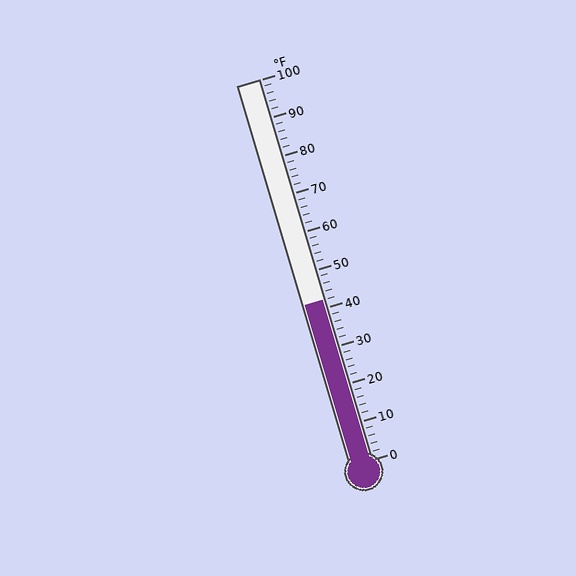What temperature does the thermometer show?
The thermometer shows approximately 42°F.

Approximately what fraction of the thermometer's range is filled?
The thermometer is filled to approximately 40% of its range.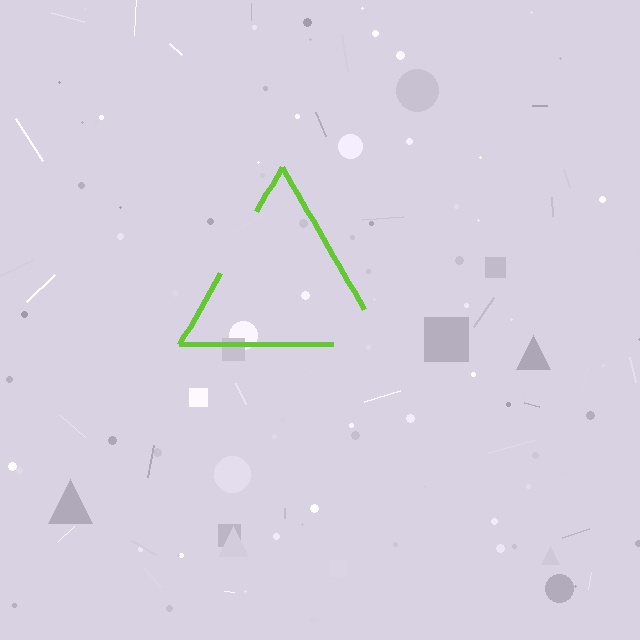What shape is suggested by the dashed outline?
The dashed outline suggests a triangle.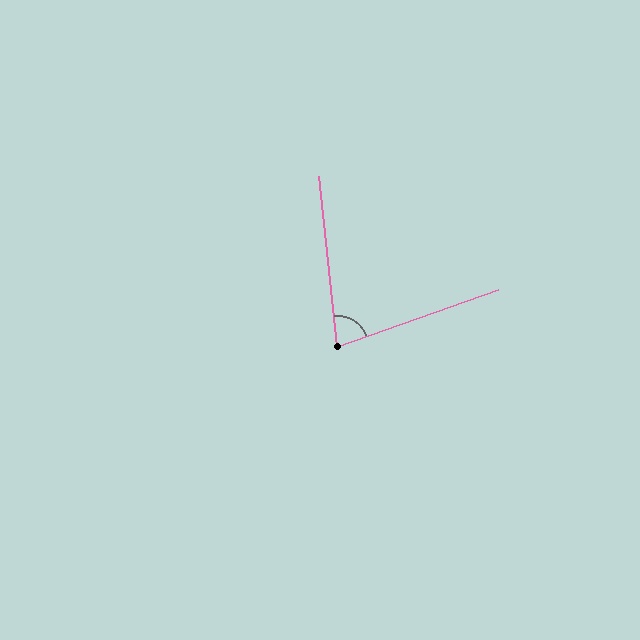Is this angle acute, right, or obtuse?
It is acute.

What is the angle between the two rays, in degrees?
Approximately 77 degrees.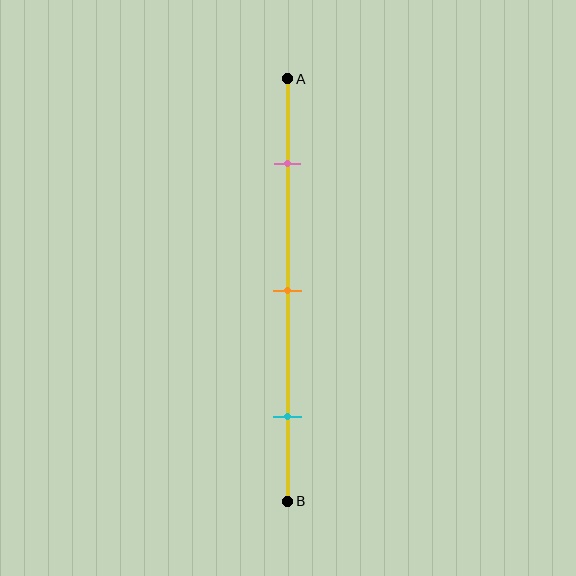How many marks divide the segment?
There are 3 marks dividing the segment.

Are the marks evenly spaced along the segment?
Yes, the marks are approximately evenly spaced.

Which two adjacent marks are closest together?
The pink and orange marks are the closest adjacent pair.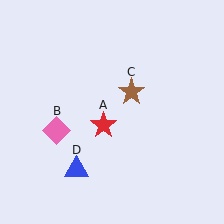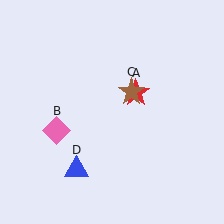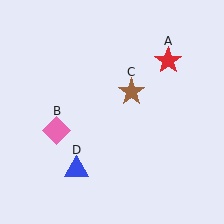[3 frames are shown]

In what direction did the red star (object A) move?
The red star (object A) moved up and to the right.